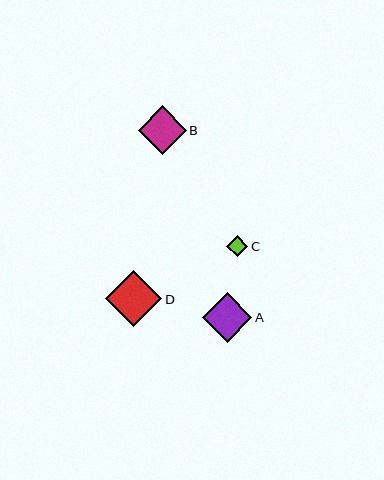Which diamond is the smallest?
Diamond C is the smallest with a size of approximately 22 pixels.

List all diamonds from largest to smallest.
From largest to smallest: D, A, B, C.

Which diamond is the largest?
Diamond D is the largest with a size of approximately 56 pixels.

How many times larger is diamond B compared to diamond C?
Diamond B is approximately 2.2 times the size of diamond C.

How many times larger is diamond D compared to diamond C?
Diamond D is approximately 2.6 times the size of diamond C.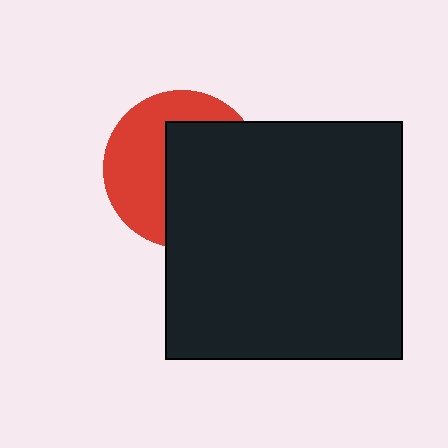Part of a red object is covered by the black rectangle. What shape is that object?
It is a circle.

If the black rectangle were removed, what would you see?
You would see the complete red circle.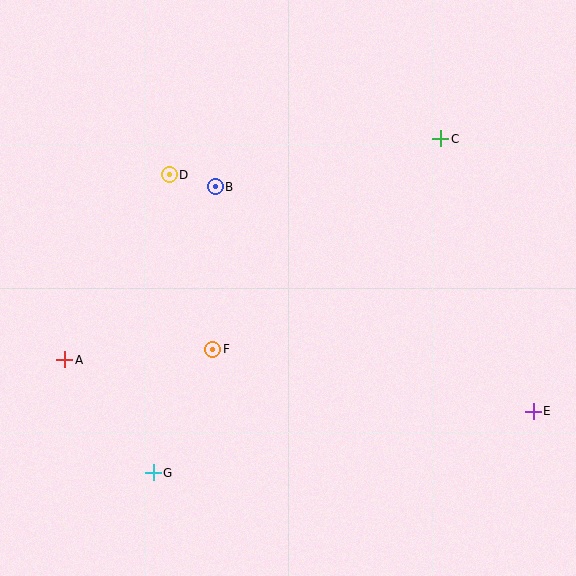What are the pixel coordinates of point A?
Point A is at (65, 360).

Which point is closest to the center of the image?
Point F at (213, 349) is closest to the center.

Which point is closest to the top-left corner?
Point D is closest to the top-left corner.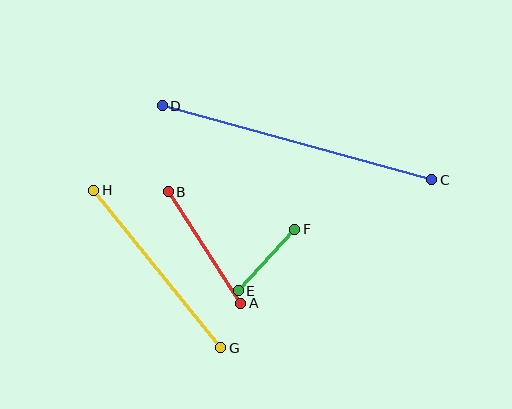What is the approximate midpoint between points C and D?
The midpoint is at approximately (297, 143) pixels.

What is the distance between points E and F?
The distance is approximately 83 pixels.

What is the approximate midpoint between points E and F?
The midpoint is at approximately (266, 260) pixels.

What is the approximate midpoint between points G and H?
The midpoint is at approximately (157, 269) pixels.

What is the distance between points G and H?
The distance is approximately 202 pixels.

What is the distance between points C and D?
The distance is approximately 279 pixels.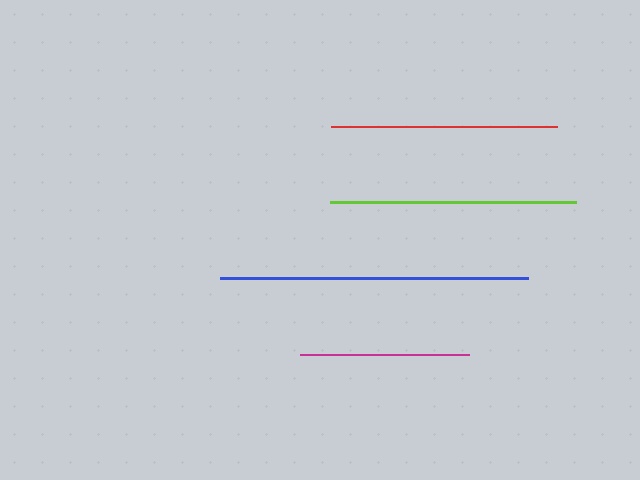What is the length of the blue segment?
The blue segment is approximately 308 pixels long.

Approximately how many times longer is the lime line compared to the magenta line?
The lime line is approximately 1.5 times the length of the magenta line.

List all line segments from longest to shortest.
From longest to shortest: blue, lime, red, magenta.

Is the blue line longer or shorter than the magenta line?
The blue line is longer than the magenta line.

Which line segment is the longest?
The blue line is the longest at approximately 308 pixels.